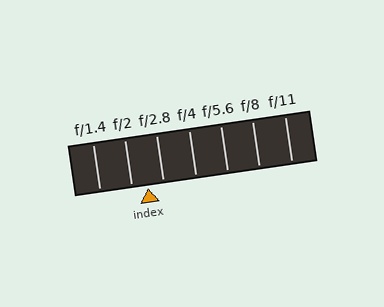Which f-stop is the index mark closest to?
The index mark is closest to f/2.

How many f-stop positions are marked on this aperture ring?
There are 7 f-stop positions marked.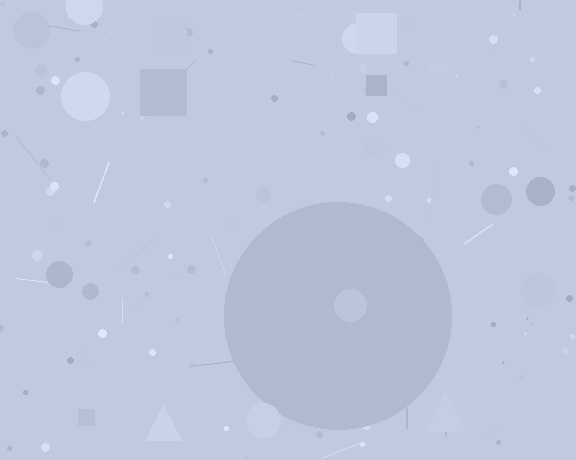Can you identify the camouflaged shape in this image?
The camouflaged shape is a circle.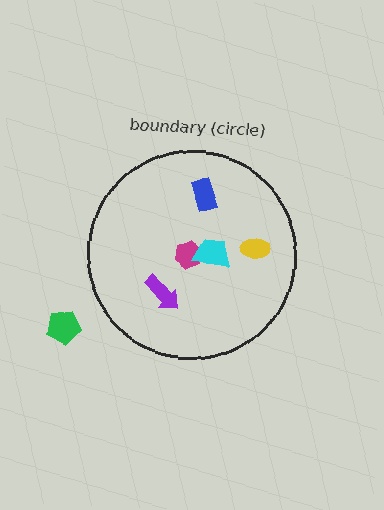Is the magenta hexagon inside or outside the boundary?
Inside.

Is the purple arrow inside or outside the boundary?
Inside.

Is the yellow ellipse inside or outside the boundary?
Inside.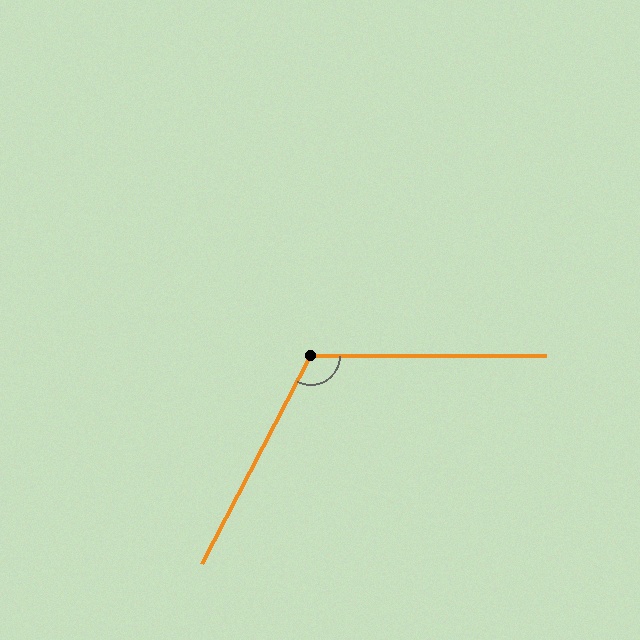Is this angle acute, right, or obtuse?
It is obtuse.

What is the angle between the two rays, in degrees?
Approximately 118 degrees.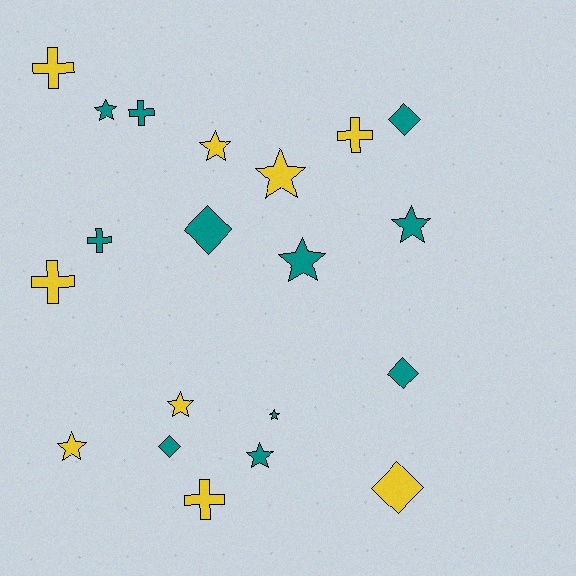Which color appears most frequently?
Teal, with 11 objects.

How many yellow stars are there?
There are 4 yellow stars.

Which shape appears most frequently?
Star, with 9 objects.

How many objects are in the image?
There are 20 objects.